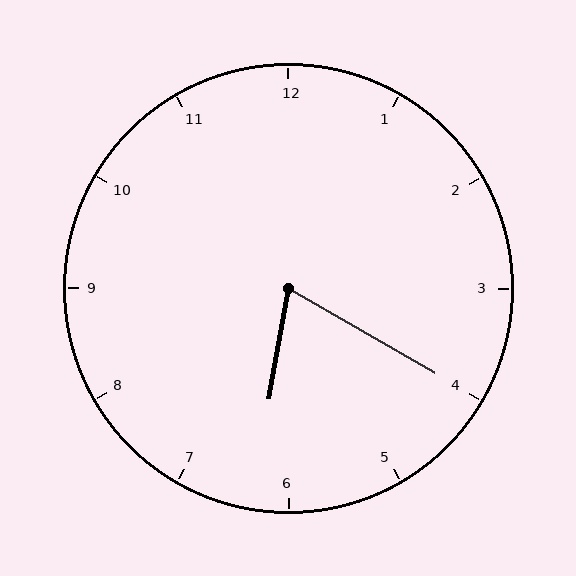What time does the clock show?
6:20.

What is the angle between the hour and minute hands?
Approximately 70 degrees.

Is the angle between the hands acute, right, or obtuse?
It is acute.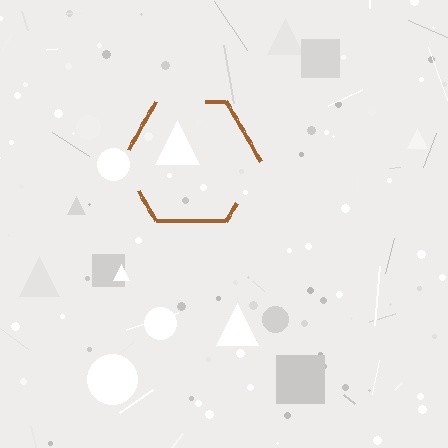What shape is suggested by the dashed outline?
The dashed outline suggests a hexagon.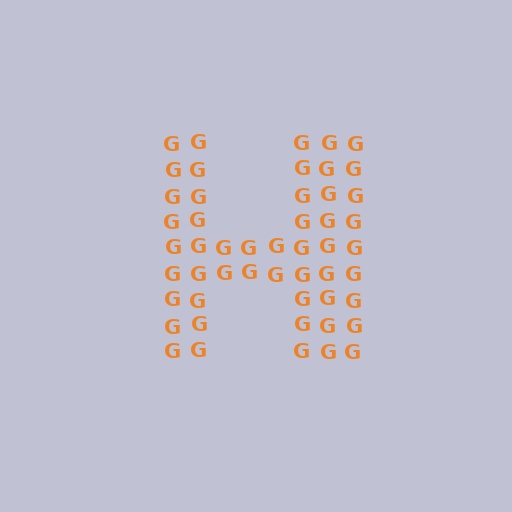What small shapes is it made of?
It is made of small letter G's.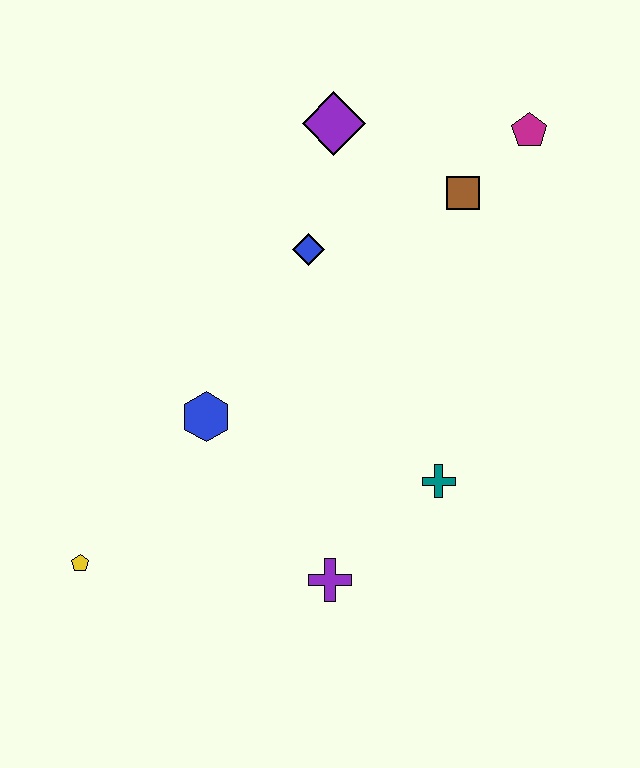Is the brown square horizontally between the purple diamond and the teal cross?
No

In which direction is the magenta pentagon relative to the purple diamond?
The magenta pentagon is to the right of the purple diamond.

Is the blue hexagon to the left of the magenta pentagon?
Yes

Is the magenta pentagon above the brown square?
Yes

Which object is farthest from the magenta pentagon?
The yellow pentagon is farthest from the magenta pentagon.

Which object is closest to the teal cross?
The purple cross is closest to the teal cross.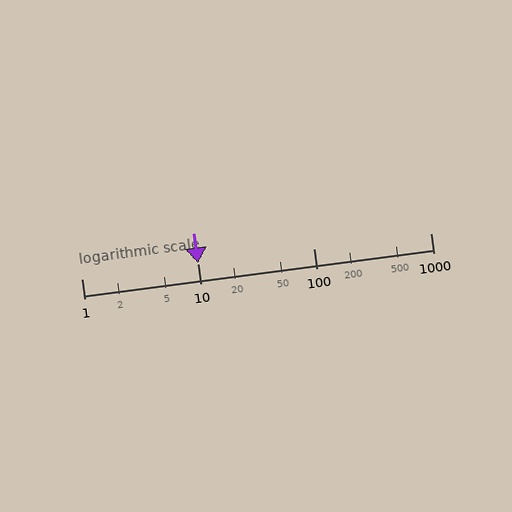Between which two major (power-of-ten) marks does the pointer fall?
The pointer is between 10 and 100.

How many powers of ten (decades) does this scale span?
The scale spans 3 decades, from 1 to 1000.